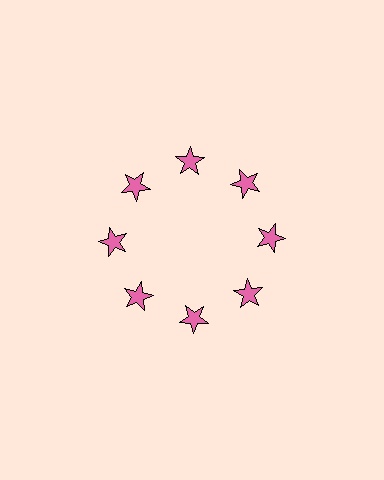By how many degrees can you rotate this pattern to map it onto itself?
The pattern maps onto itself every 45 degrees of rotation.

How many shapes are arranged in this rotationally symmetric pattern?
There are 8 shapes, arranged in 8 groups of 1.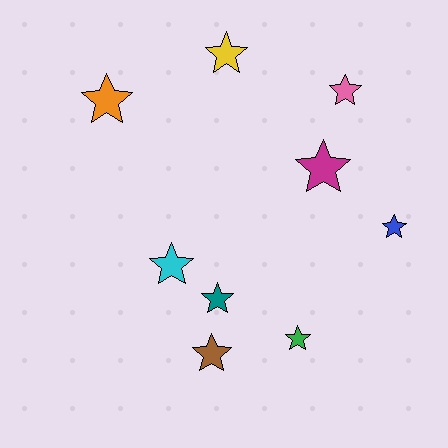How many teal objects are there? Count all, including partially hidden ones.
There is 1 teal object.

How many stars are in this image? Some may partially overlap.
There are 9 stars.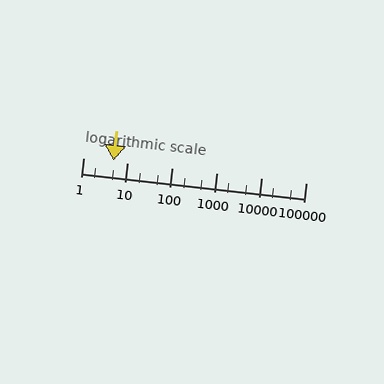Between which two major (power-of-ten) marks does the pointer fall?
The pointer is between 1 and 10.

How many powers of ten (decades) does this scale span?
The scale spans 5 decades, from 1 to 100000.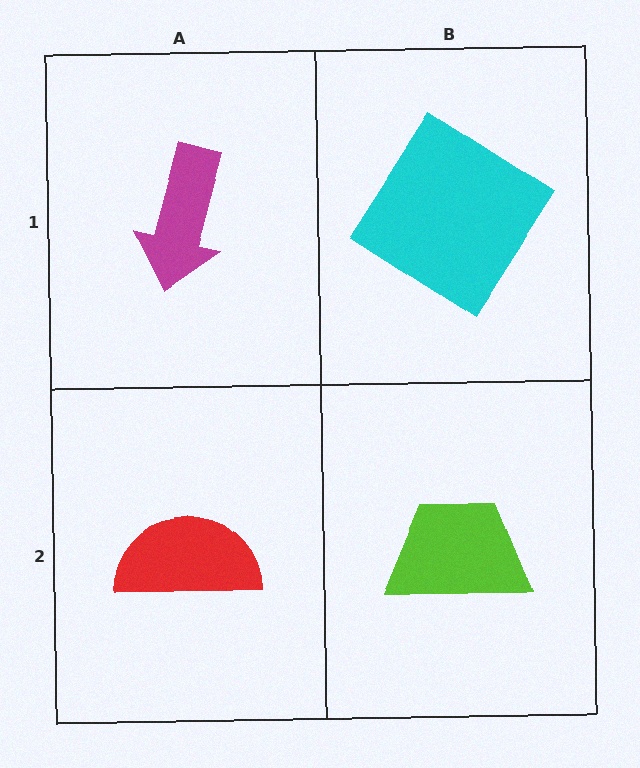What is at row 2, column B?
A lime trapezoid.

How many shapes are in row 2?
2 shapes.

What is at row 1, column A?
A magenta arrow.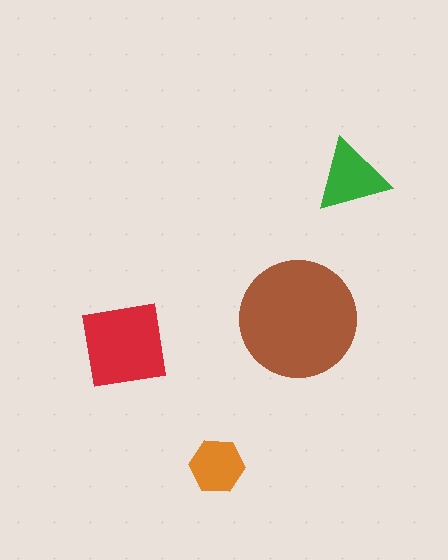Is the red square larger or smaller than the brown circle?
Smaller.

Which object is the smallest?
The orange hexagon.